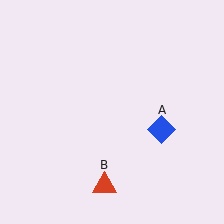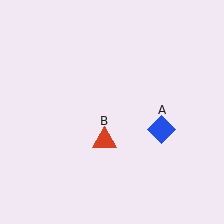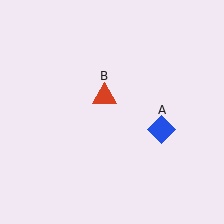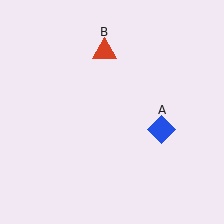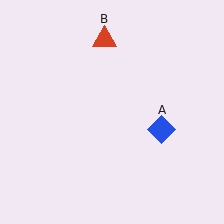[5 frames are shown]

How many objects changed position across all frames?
1 object changed position: red triangle (object B).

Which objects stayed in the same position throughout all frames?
Blue diamond (object A) remained stationary.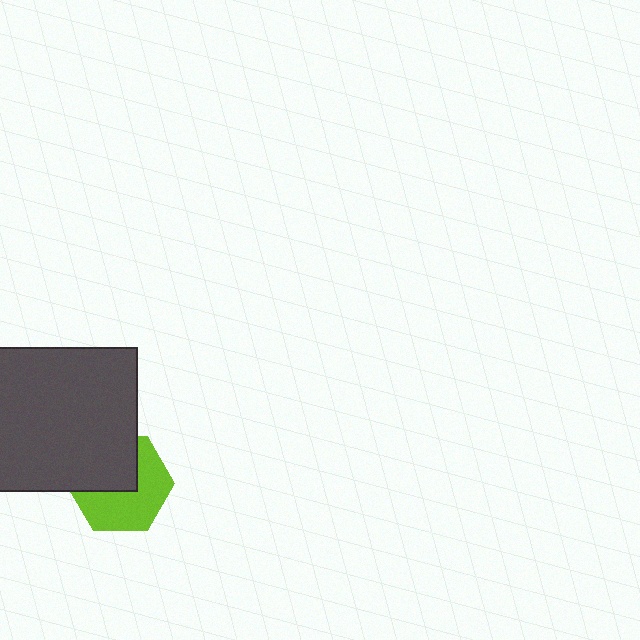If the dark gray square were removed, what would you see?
You would see the complete lime hexagon.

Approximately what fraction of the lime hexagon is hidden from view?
Roughly 43% of the lime hexagon is hidden behind the dark gray square.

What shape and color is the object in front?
The object in front is a dark gray square.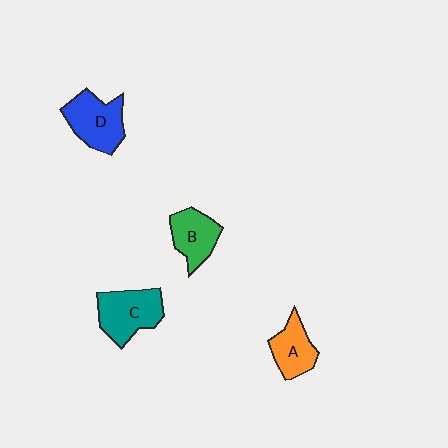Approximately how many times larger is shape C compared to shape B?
Approximately 1.3 times.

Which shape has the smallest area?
Shape A (orange).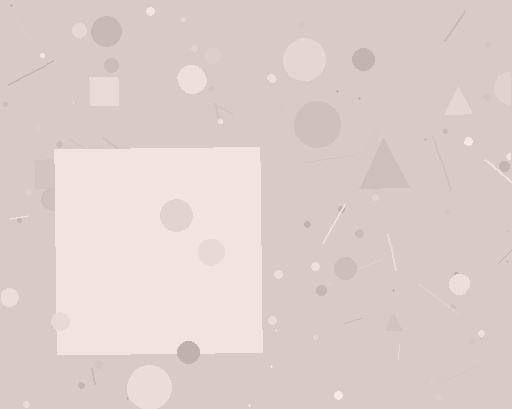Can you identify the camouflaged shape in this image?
The camouflaged shape is a square.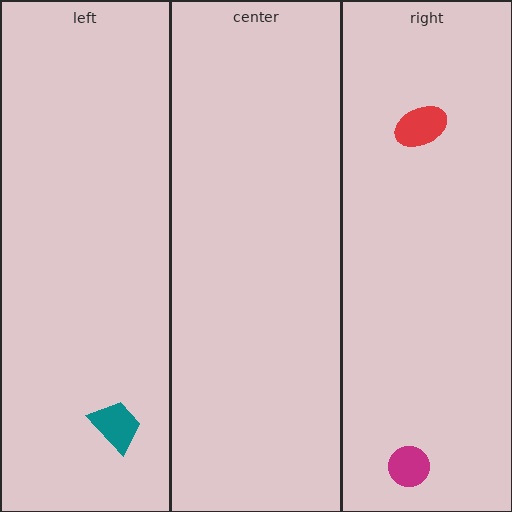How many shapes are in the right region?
2.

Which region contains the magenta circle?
The right region.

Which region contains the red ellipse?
The right region.